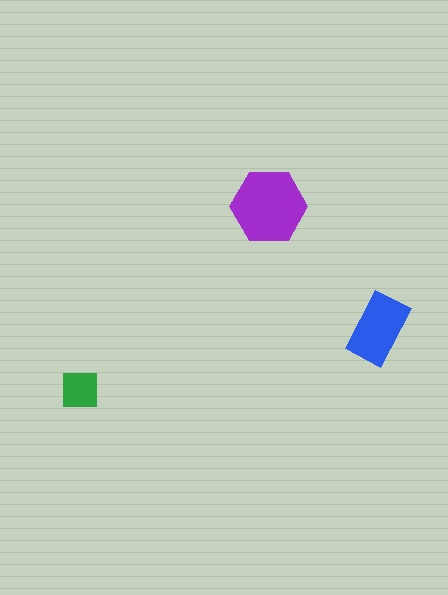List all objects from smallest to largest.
The green square, the blue rectangle, the purple hexagon.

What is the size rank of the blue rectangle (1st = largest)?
2nd.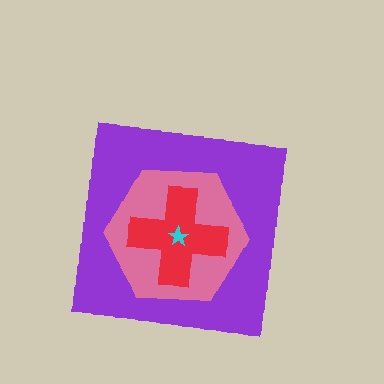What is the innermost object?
The cyan star.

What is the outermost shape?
The purple square.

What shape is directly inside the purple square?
The pink hexagon.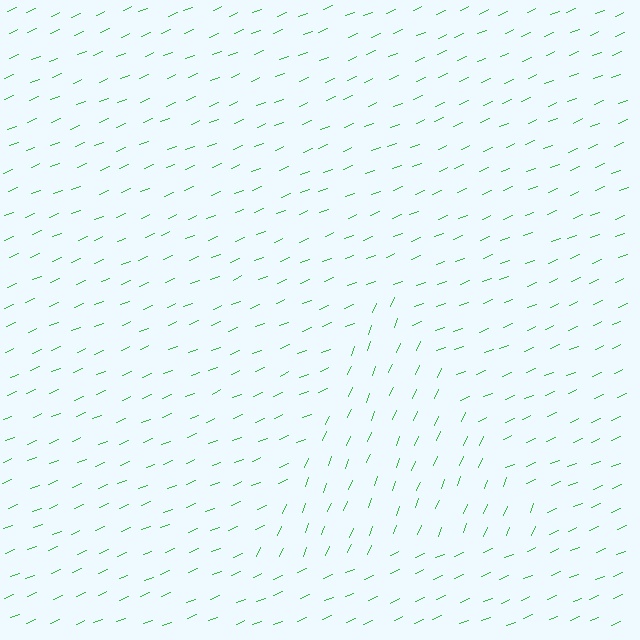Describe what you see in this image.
The image is filled with small green line segments. A triangle region in the image has lines oriented differently from the surrounding lines, creating a visible texture boundary.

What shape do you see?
I see a triangle.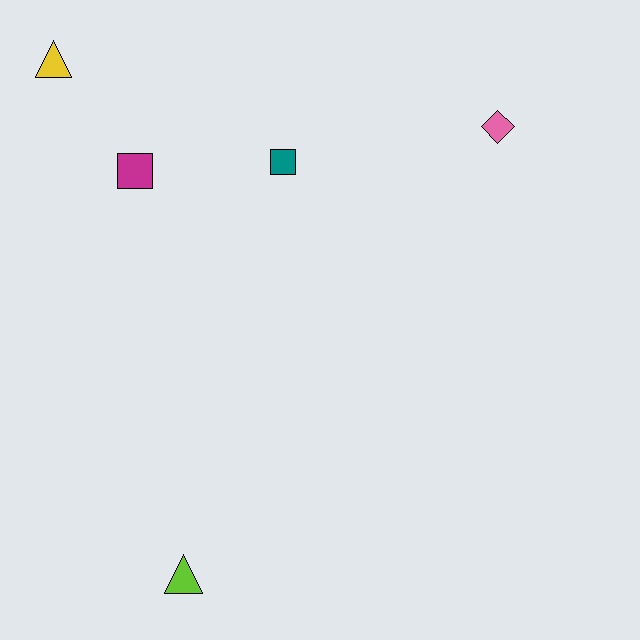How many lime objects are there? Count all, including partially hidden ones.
There is 1 lime object.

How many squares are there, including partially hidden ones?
There are 2 squares.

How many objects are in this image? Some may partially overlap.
There are 5 objects.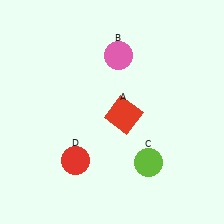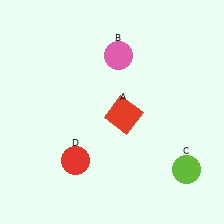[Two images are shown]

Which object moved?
The lime circle (C) moved right.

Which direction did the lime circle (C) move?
The lime circle (C) moved right.